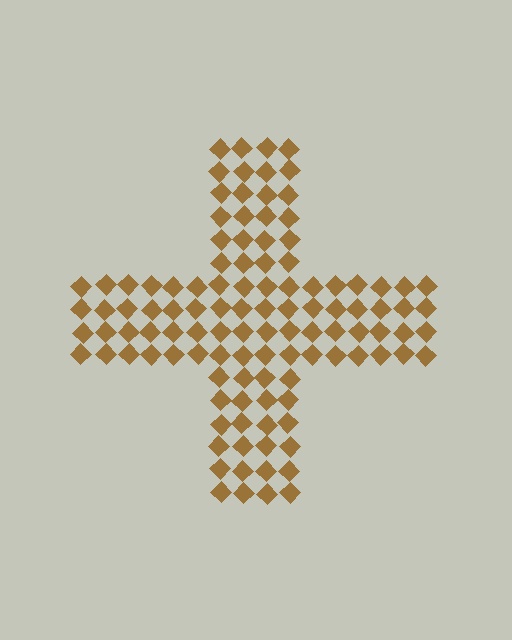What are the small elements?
The small elements are diamonds.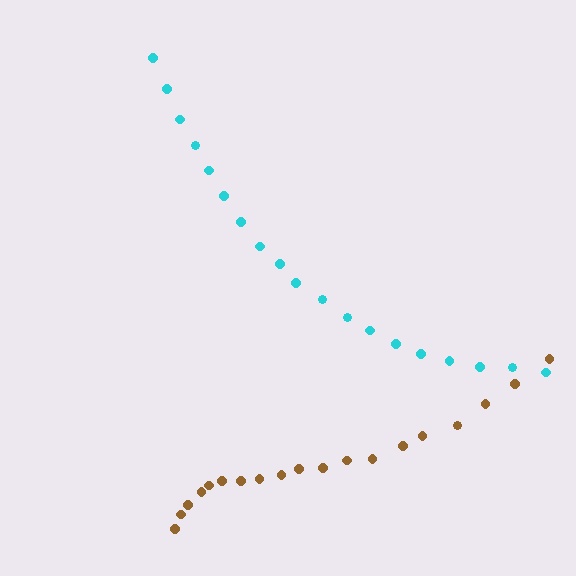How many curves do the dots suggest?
There are 2 distinct paths.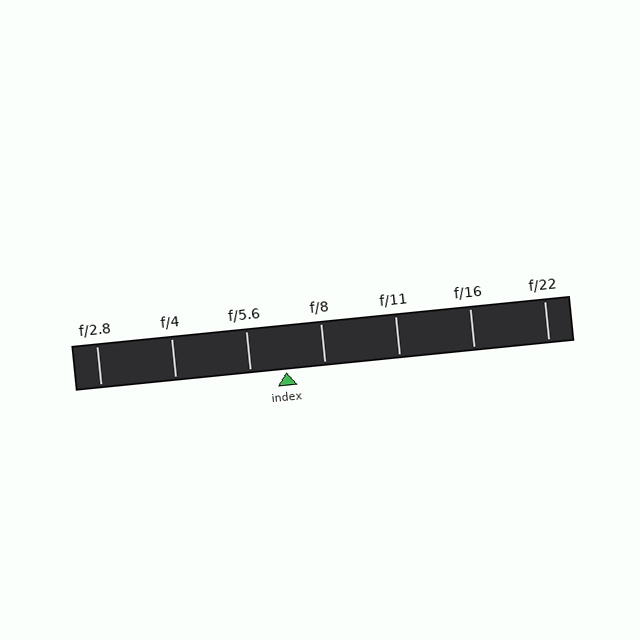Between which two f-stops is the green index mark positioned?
The index mark is between f/5.6 and f/8.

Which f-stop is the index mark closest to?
The index mark is closest to f/5.6.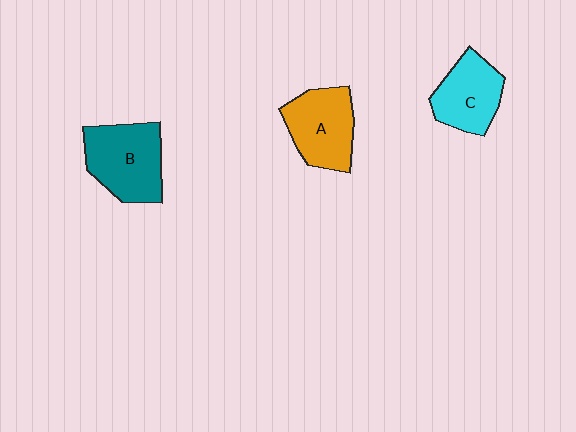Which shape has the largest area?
Shape B (teal).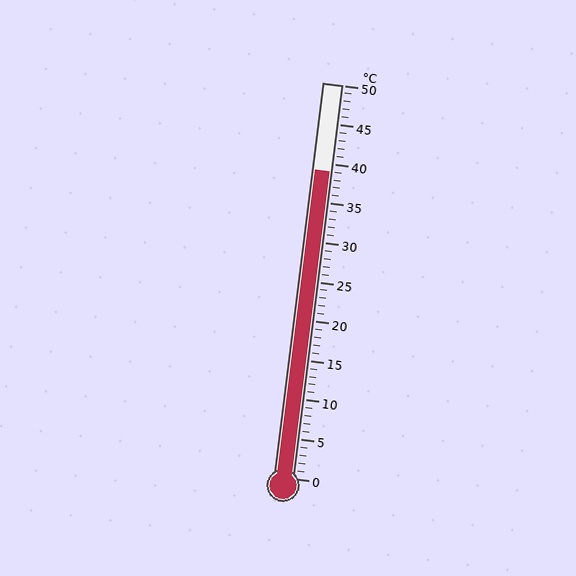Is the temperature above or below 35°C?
The temperature is above 35°C.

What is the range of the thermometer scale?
The thermometer scale ranges from 0°C to 50°C.